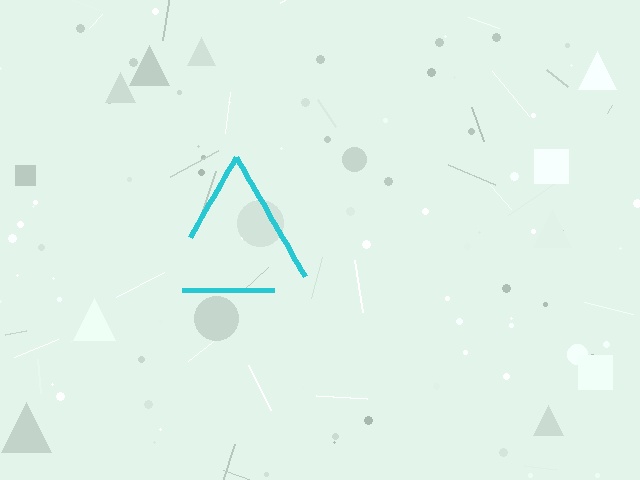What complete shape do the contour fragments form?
The contour fragments form a triangle.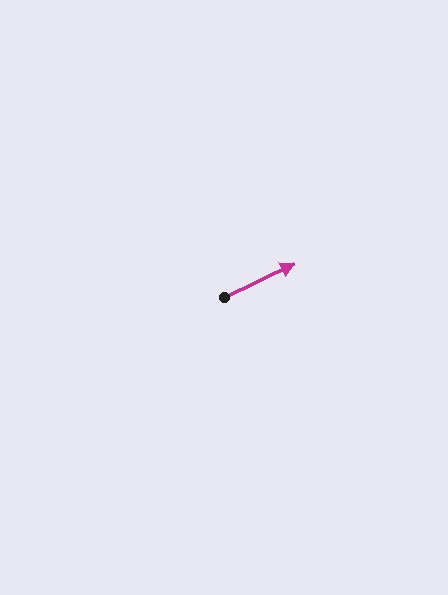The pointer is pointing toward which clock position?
Roughly 2 o'clock.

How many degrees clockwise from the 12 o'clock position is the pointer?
Approximately 64 degrees.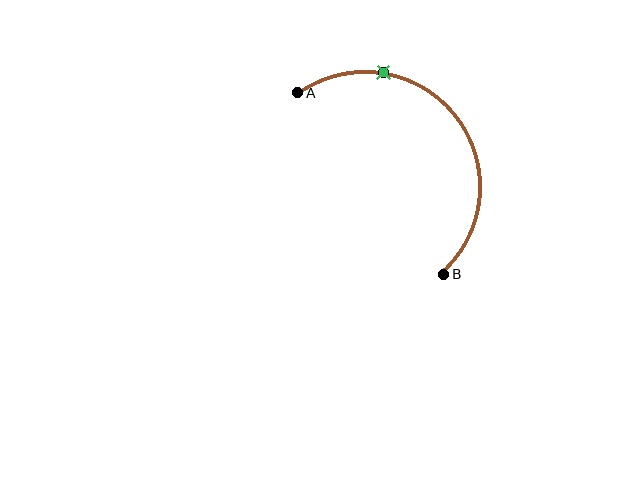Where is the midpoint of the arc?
The arc midpoint is the point on the curve farthest from the straight line joining A and B. It sits above and to the right of that line.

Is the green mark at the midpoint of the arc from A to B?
No. The green mark lies on the arc but is closer to endpoint A. The arc midpoint would be at the point on the curve equidistant along the arc from both A and B.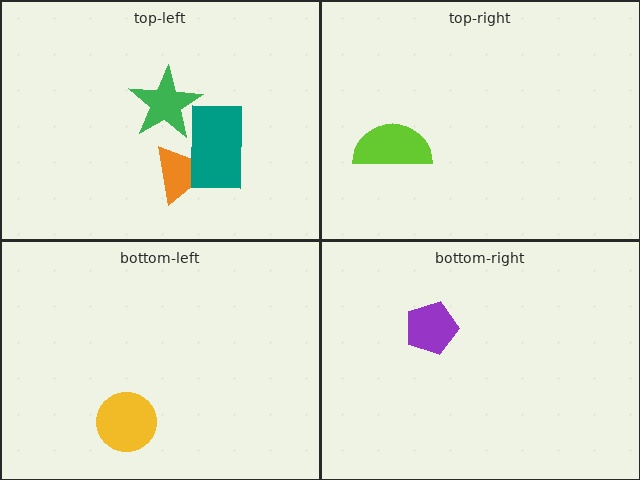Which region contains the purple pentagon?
The bottom-right region.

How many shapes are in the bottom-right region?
1.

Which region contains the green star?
The top-left region.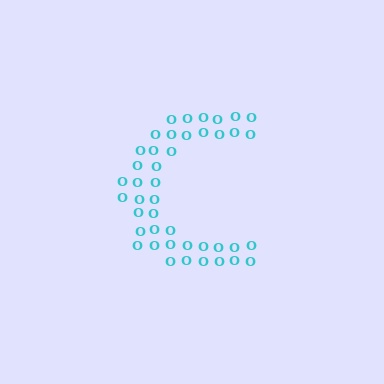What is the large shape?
The large shape is the letter C.